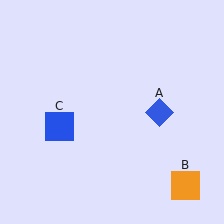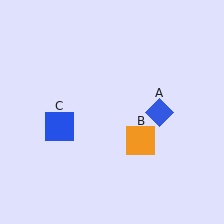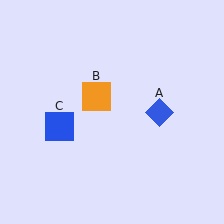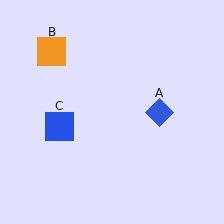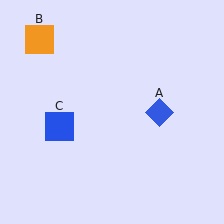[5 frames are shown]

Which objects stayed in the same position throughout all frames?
Blue diamond (object A) and blue square (object C) remained stationary.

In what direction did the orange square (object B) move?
The orange square (object B) moved up and to the left.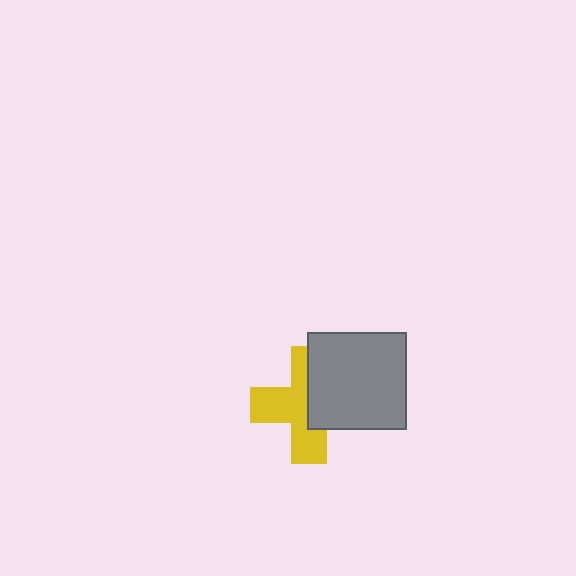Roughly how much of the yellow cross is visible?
About half of it is visible (roughly 57%).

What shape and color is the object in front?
The object in front is a gray rectangle.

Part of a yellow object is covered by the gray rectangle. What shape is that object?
It is a cross.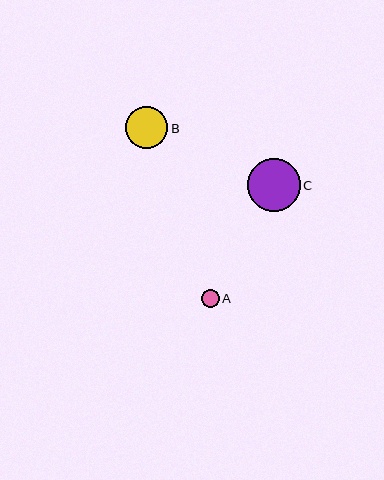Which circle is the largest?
Circle C is the largest with a size of approximately 53 pixels.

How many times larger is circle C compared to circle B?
Circle C is approximately 1.3 times the size of circle B.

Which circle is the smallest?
Circle A is the smallest with a size of approximately 17 pixels.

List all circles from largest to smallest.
From largest to smallest: C, B, A.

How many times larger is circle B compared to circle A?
Circle B is approximately 2.4 times the size of circle A.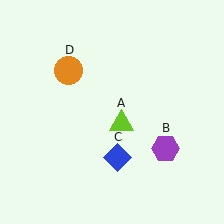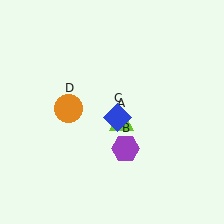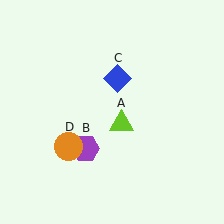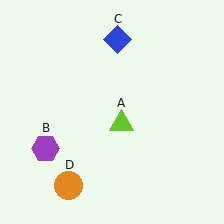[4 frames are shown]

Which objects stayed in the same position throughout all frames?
Lime triangle (object A) remained stationary.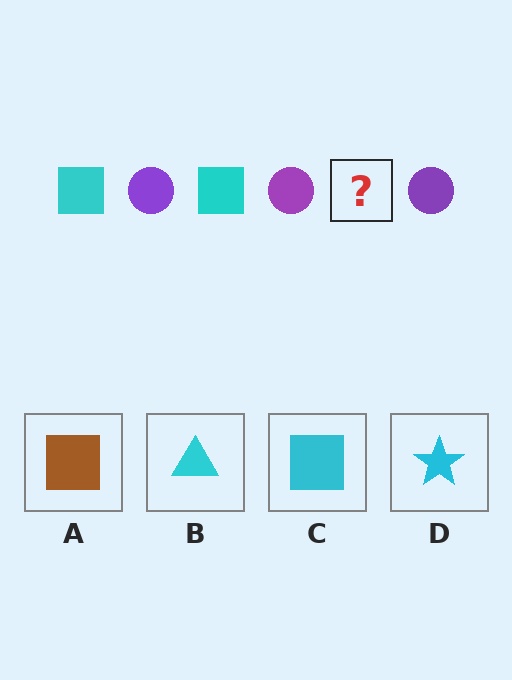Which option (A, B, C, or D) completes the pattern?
C.